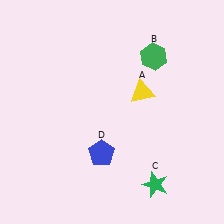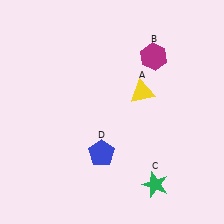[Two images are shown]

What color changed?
The hexagon (B) changed from green in Image 1 to magenta in Image 2.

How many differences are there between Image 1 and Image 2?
There is 1 difference between the two images.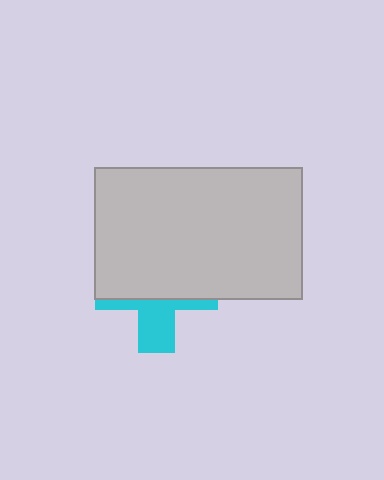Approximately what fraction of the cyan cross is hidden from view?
Roughly 63% of the cyan cross is hidden behind the light gray rectangle.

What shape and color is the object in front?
The object in front is a light gray rectangle.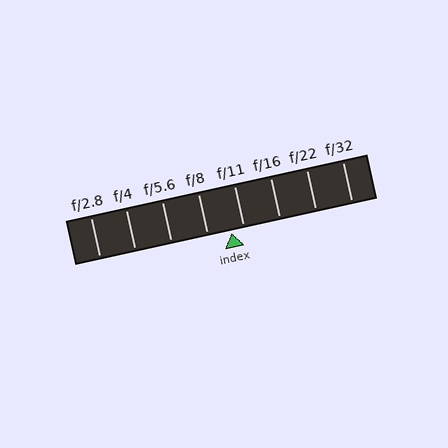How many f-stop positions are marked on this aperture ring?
There are 8 f-stop positions marked.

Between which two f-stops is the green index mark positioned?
The index mark is between f/8 and f/11.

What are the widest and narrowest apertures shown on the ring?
The widest aperture shown is f/2.8 and the narrowest is f/32.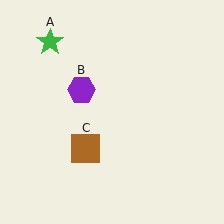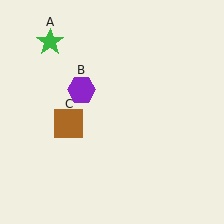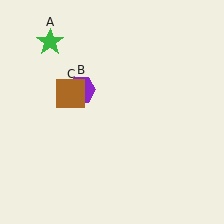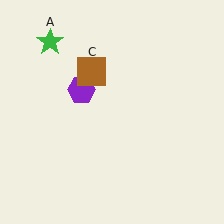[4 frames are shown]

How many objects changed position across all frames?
1 object changed position: brown square (object C).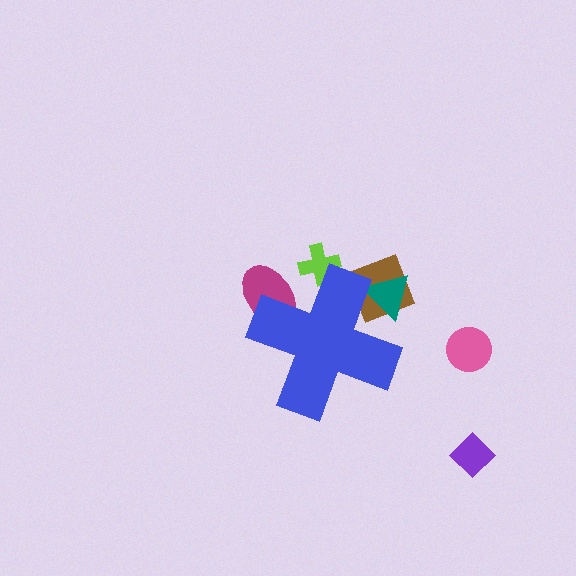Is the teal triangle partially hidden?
Yes, the teal triangle is partially hidden behind the blue cross.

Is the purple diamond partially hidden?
No, the purple diamond is fully visible.